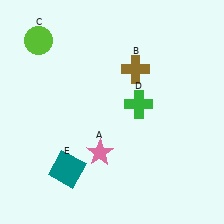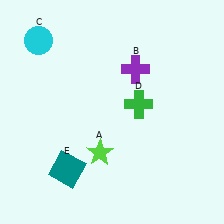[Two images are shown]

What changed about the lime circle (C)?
In Image 1, C is lime. In Image 2, it changed to cyan.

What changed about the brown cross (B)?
In Image 1, B is brown. In Image 2, it changed to purple.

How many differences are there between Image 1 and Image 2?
There are 3 differences between the two images.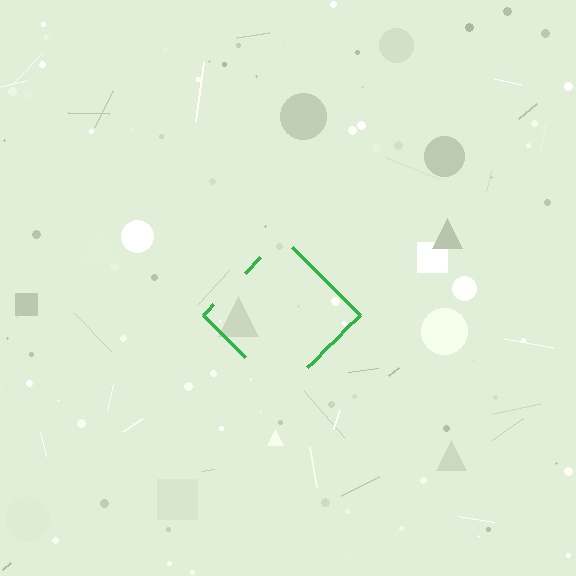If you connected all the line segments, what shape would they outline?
They would outline a diamond.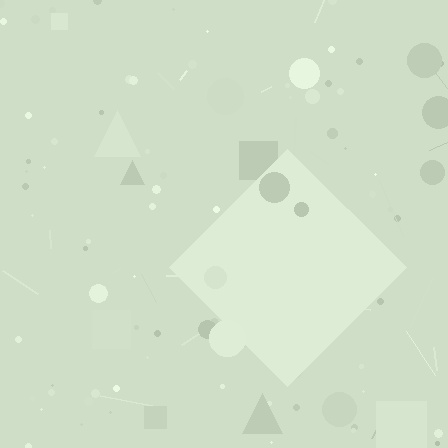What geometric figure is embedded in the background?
A diamond is embedded in the background.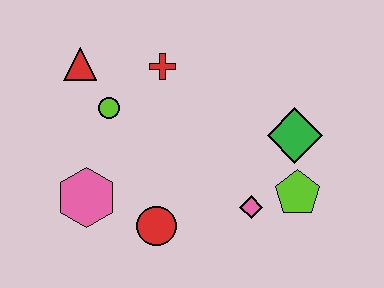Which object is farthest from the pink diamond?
The red triangle is farthest from the pink diamond.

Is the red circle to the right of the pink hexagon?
Yes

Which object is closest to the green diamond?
The lime pentagon is closest to the green diamond.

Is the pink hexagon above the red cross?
No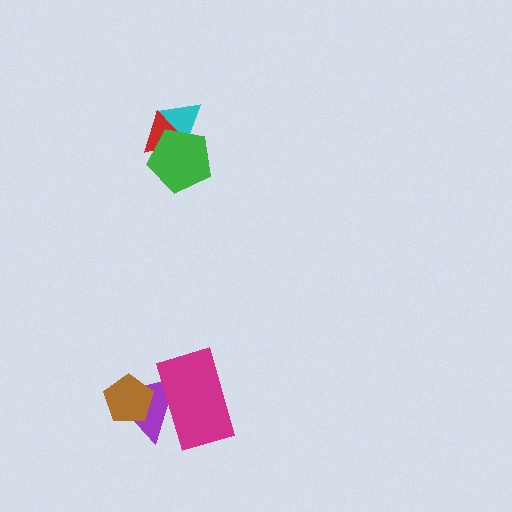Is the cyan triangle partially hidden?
Yes, it is partially covered by another shape.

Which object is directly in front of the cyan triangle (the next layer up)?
The red triangle is directly in front of the cyan triangle.